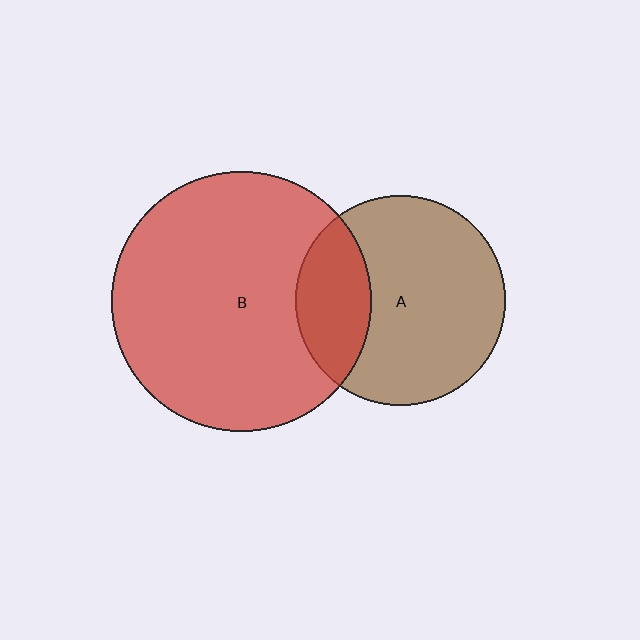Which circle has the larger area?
Circle B (red).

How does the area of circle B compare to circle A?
Approximately 1.5 times.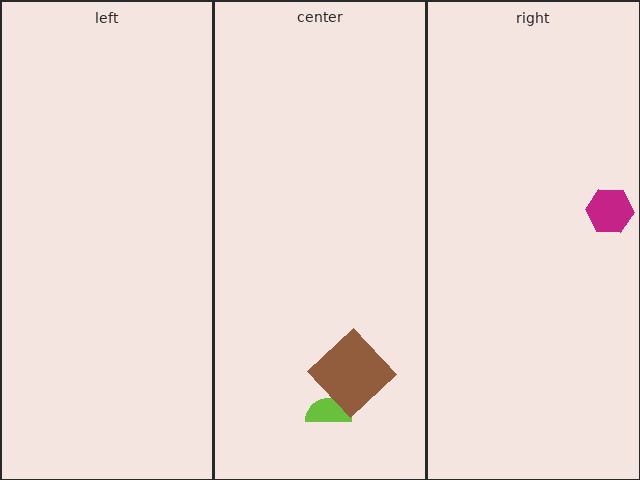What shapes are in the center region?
The lime semicircle, the brown diamond.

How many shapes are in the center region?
2.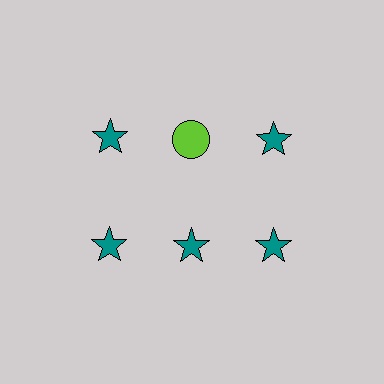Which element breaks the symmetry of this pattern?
The lime circle in the top row, second from left column breaks the symmetry. All other shapes are teal stars.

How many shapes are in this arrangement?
There are 6 shapes arranged in a grid pattern.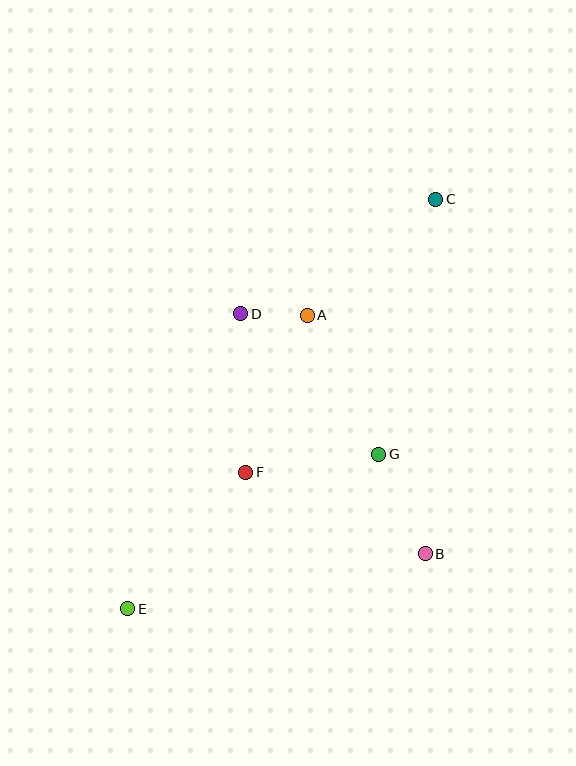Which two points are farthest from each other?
Points C and E are farthest from each other.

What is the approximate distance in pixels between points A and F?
The distance between A and F is approximately 169 pixels.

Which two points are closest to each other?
Points A and D are closest to each other.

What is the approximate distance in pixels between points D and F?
The distance between D and F is approximately 159 pixels.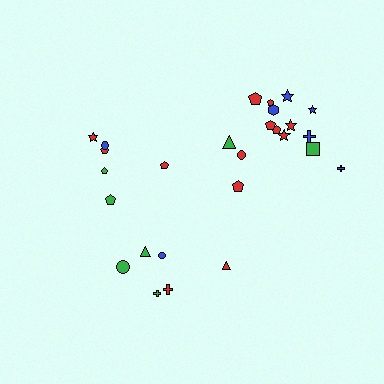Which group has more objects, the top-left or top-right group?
The top-right group.